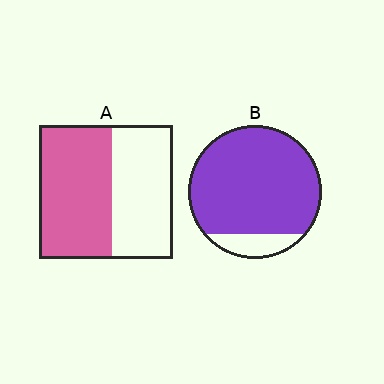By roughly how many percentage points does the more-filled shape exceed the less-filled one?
By roughly 35 percentage points (B over A).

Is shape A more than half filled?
Yes.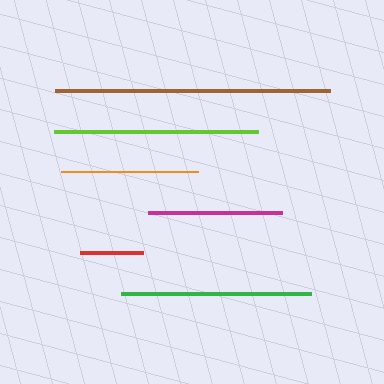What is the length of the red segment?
The red segment is approximately 63 pixels long.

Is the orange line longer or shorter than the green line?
The green line is longer than the orange line.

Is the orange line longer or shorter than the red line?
The orange line is longer than the red line.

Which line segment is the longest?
The brown line is the longest at approximately 275 pixels.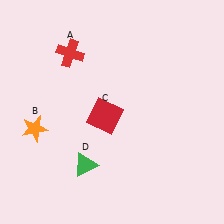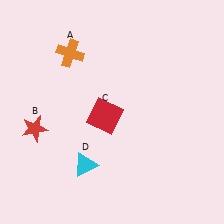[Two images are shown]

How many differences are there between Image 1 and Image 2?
There are 3 differences between the two images.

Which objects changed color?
A changed from red to orange. B changed from orange to red. D changed from green to cyan.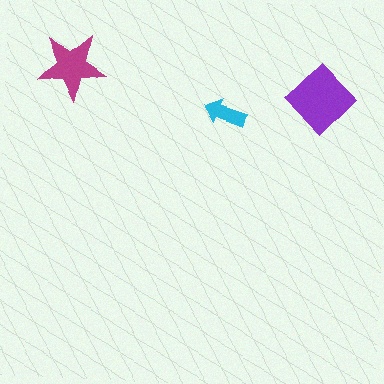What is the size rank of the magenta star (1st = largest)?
2nd.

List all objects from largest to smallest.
The purple diamond, the magenta star, the cyan arrow.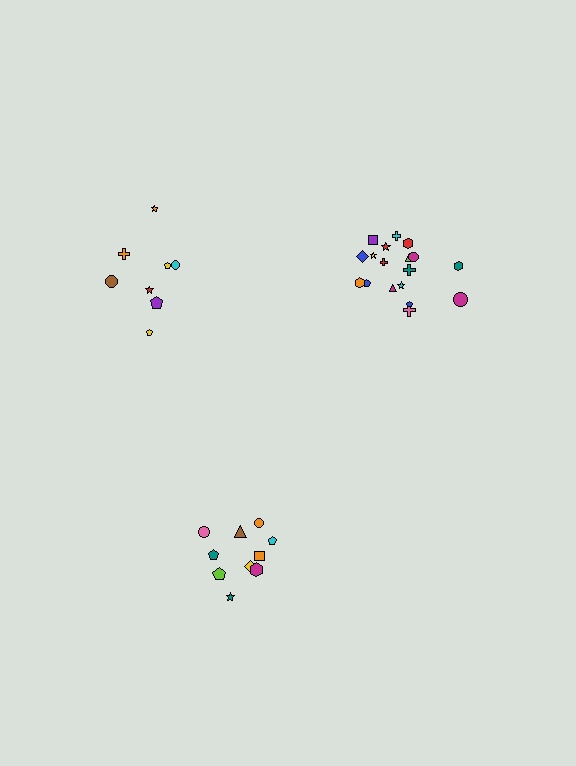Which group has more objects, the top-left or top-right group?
The top-right group.